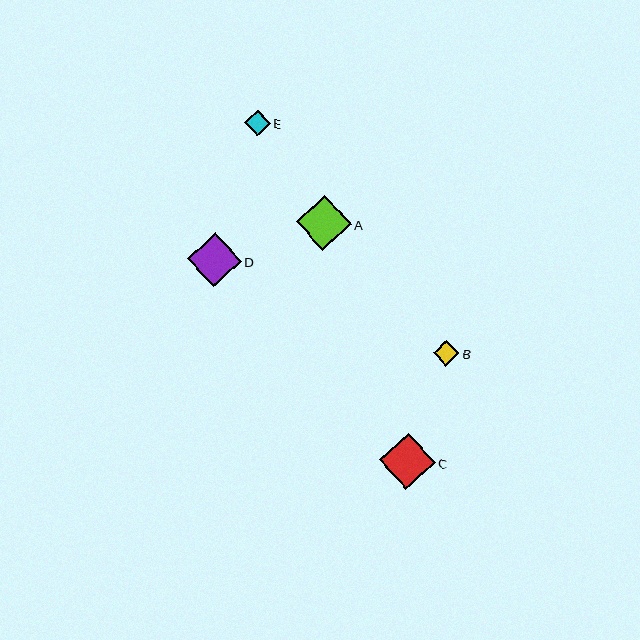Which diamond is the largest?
Diamond C is the largest with a size of approximately 56 pixels.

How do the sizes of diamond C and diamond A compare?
Diamond C and diamond A are approximately the same size.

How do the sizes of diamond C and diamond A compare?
Diamond C and diamond A are approximately the same size.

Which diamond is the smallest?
Diamond B is the smallest with a size of approximately 25 pixels.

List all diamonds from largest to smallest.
From largest to smallest: C, A, D, E, B.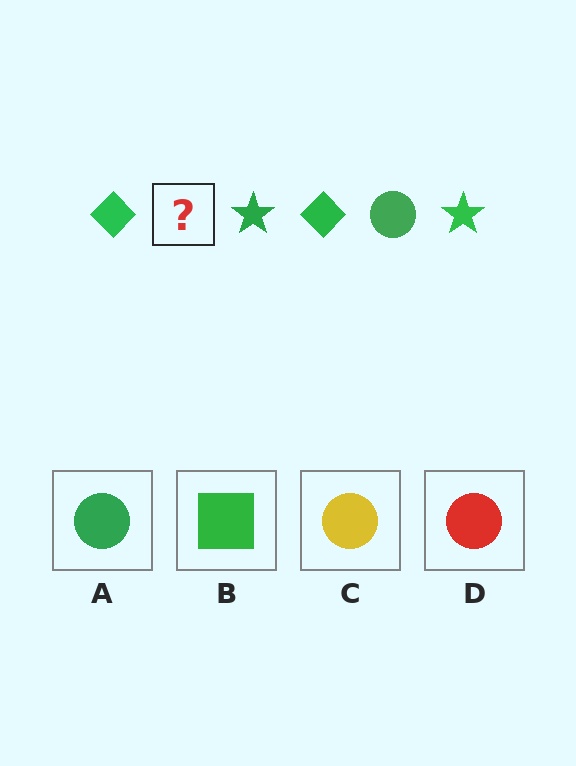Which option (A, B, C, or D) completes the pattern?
A.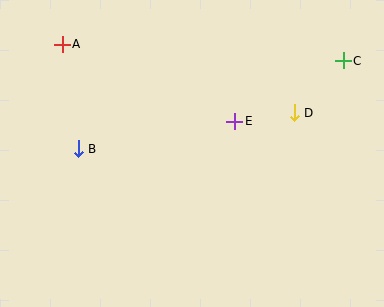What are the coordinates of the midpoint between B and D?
The midpoint between B and D is at (186, 131).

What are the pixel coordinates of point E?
Point E is at (235, 121).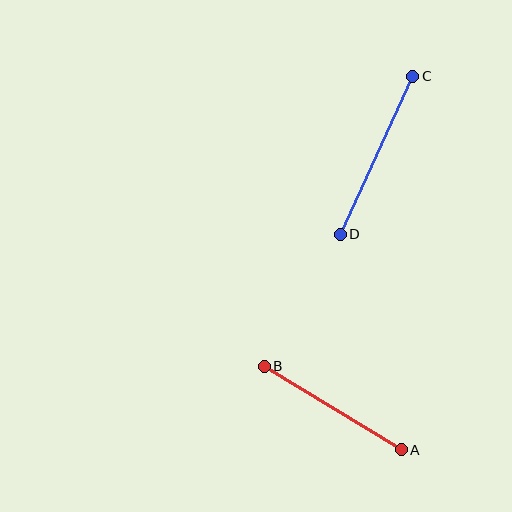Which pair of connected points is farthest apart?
Points C and D are farthest apart.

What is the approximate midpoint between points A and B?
The midpoint is at approximately (333, 408) pixels.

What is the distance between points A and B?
The distance is approximately 161 pixels.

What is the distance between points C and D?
The distance is approximately 173 pixels.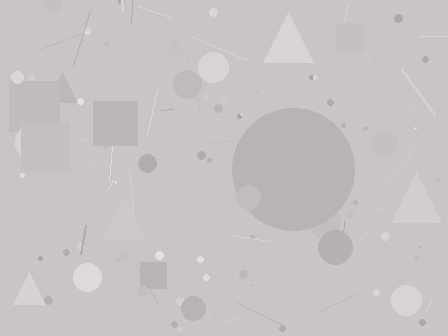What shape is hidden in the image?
A circle is hidden in the image.